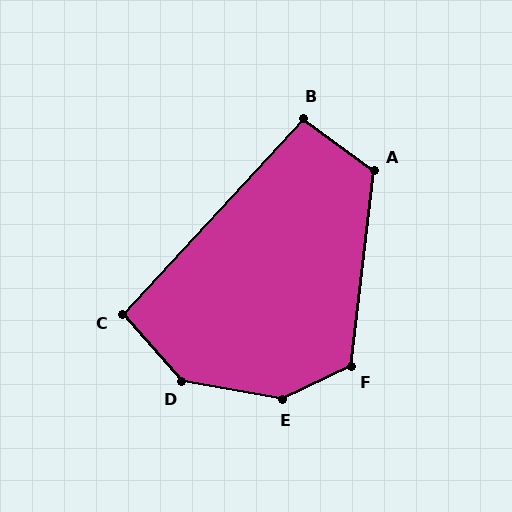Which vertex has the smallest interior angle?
C, at approximately 96 degrees.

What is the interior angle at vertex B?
Approximately 96 degrees (obtuse).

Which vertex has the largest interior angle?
E, at approximately 144 degrees.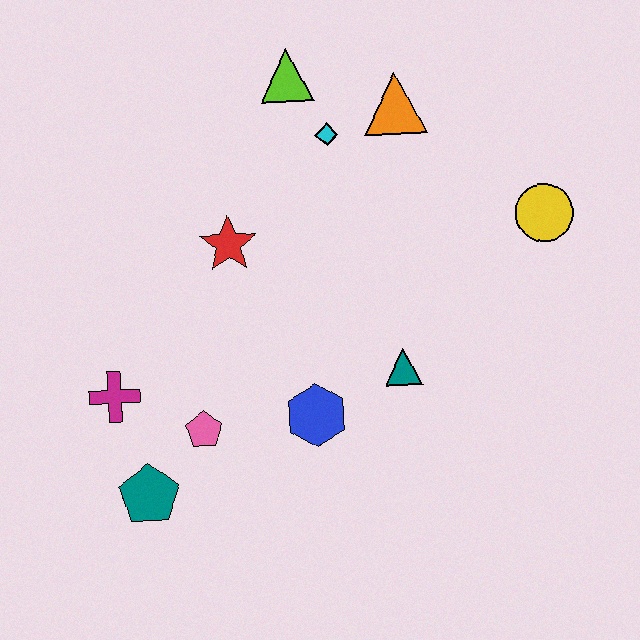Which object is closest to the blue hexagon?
The teal triangle is closest to the blue hexagon.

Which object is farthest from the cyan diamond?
The teal pentagon is farthest from the cyan diamond.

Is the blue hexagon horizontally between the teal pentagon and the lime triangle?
No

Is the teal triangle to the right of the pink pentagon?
Yes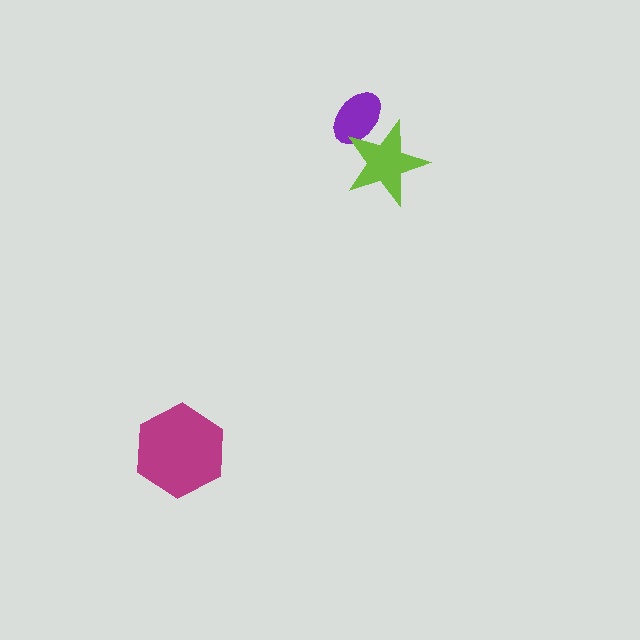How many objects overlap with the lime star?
1 object overlaps with the lime star.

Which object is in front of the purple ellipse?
The lime star is in front of the purple ellipse.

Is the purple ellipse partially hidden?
Yes, it is partially covered by another shape.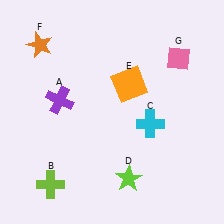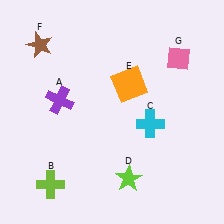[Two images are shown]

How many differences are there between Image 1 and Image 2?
There is 1 difference between the two images.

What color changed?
The star (F) changed from orange in Image 1 to brown in Image 2.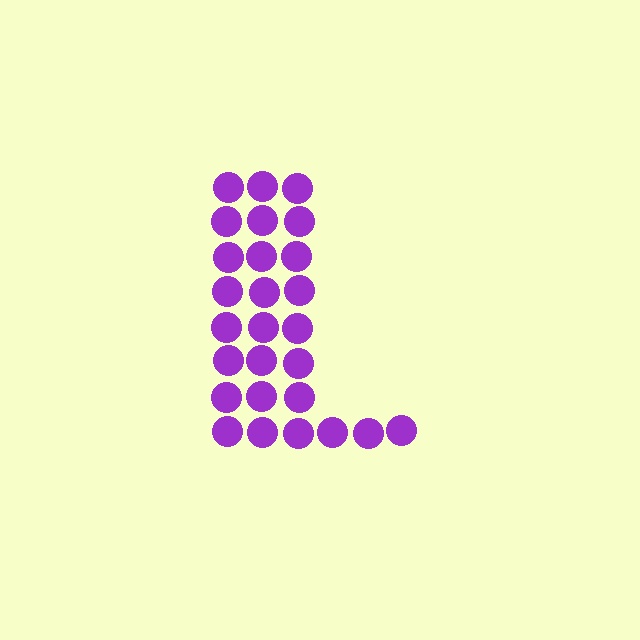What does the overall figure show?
The overall figure shows the letter L.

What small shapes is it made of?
It is made of small circles.